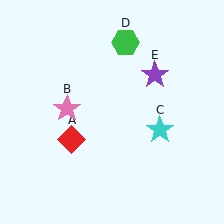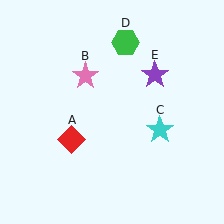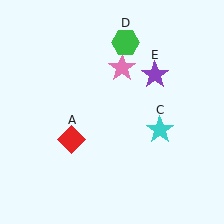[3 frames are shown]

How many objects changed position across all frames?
1 object changed position: pink star (object B).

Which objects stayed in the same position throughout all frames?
Red diamond (object A) and cyan star (object C) and green hexagon (object D) and purple star (object E) remained stationary.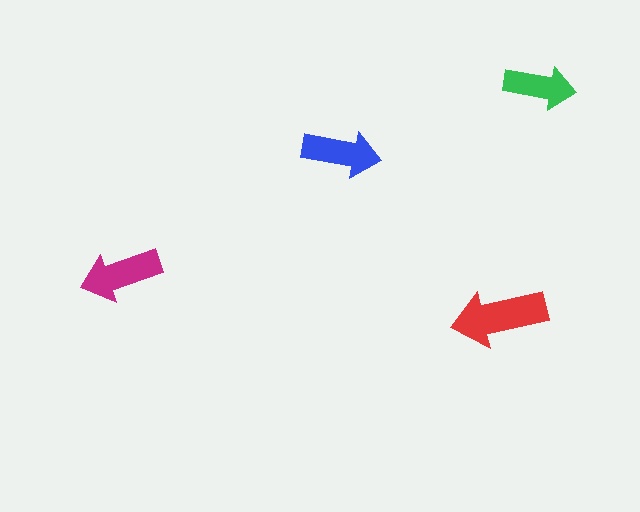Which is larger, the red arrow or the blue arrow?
The red one.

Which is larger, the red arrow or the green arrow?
The red one.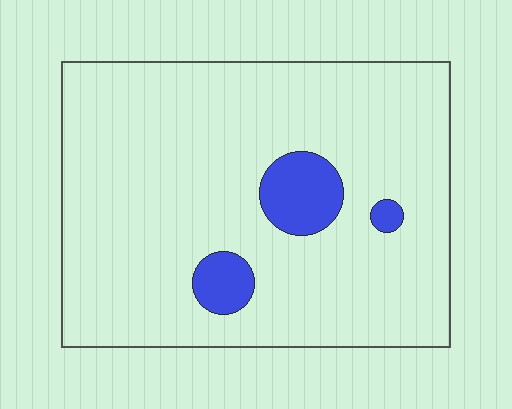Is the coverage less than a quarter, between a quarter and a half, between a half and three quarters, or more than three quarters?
Less than a quarter.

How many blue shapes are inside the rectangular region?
3.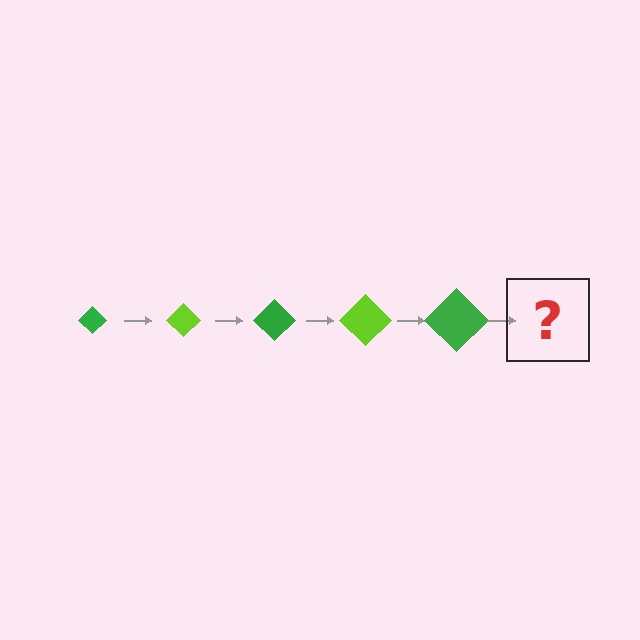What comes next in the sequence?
The next element should be a lime diamond, larger than the previous one.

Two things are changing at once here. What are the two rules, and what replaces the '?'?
The two rules are that the diamond grows larger each step and the color cycles through green and lime. The '?' should be a lime diamond, larger than the previous one.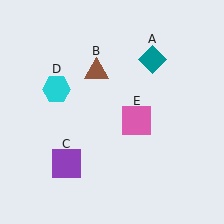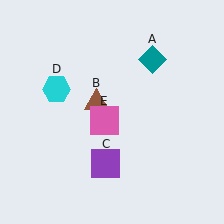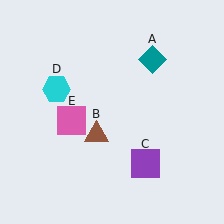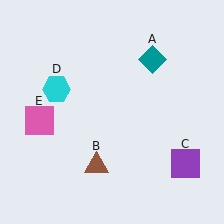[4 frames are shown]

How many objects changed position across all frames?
3 objects changed position: brown triangle (object B), purple square (object C), pink square (object E).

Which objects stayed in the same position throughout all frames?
Teal diamond (object A) and cyan hexagon (object D) remained stationary.